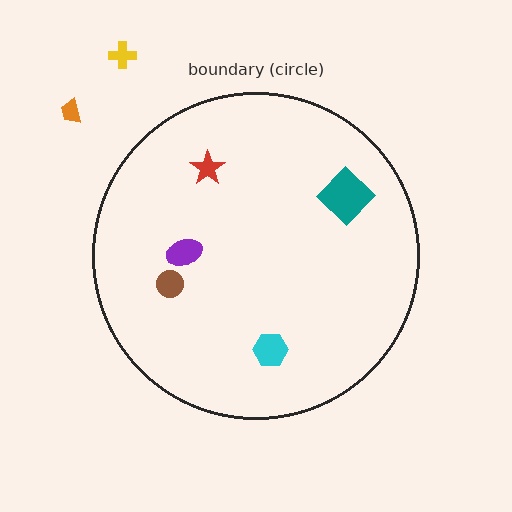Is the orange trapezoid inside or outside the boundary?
Outside.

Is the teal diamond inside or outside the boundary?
Inside.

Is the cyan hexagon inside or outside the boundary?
Inside.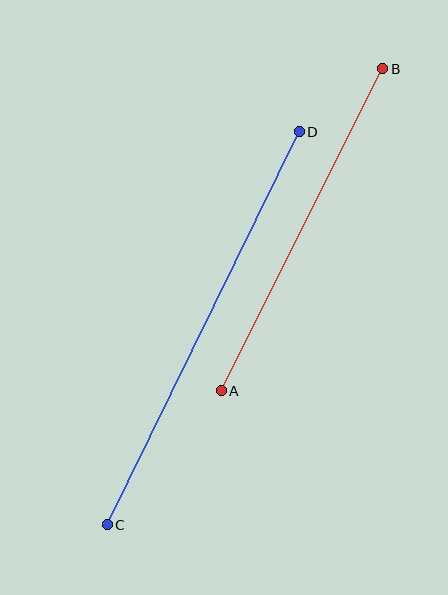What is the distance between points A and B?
The distance is approximately 360 pixels.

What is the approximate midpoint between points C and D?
The midpoint is at approximately (203, 328) pixels.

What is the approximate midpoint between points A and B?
The midpoint is at approximately (302, 230) pixels.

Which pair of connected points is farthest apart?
Points C and D are farthest apart.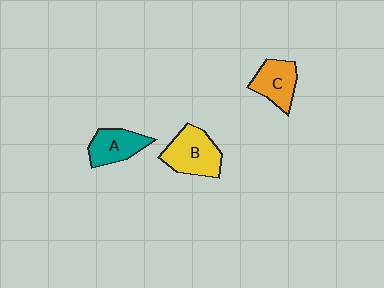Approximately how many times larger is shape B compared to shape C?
Approximately 1.3 times.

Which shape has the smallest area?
Shape A (teal).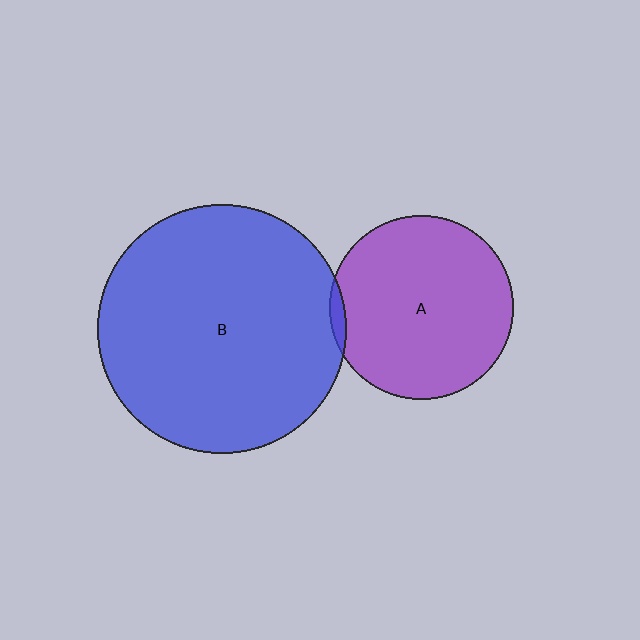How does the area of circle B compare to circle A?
Approximately 1.8 times.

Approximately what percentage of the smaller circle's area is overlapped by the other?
Approximately 5%.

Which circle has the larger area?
Circle B (blue).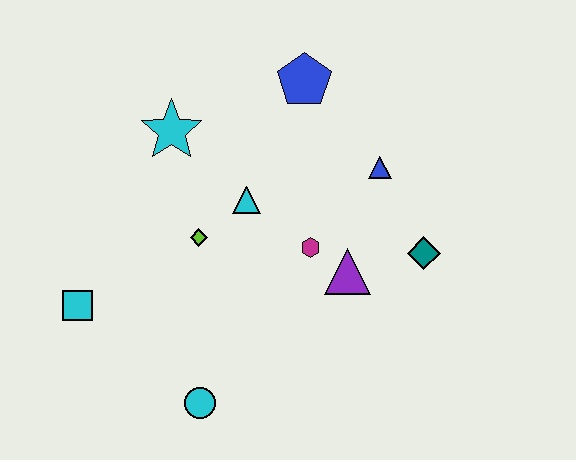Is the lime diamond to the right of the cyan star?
Yes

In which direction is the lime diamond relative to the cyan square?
The lime diamond is to the right of the cyan square.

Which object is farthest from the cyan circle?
The blue pentagon is farthest from the cyan circle.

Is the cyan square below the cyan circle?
No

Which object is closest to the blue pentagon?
The blue triangle is closest to the blue pentagon.